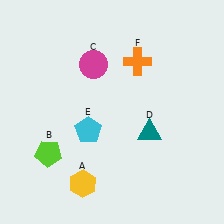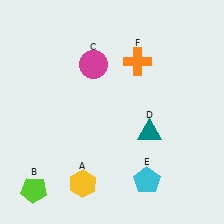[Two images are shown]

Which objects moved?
The objects that moved are: the lime pentagon (B), the cyan pentagon (E).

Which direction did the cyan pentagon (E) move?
The cyan pentagon (E) moved right.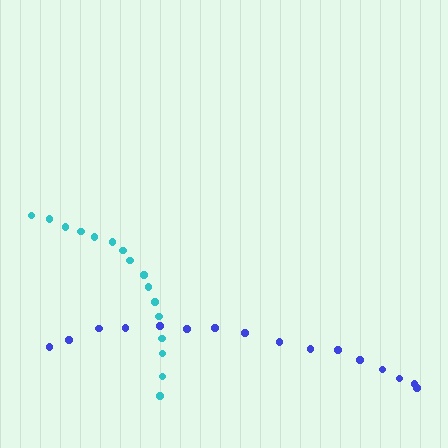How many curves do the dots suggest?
There are 2 distinct paths.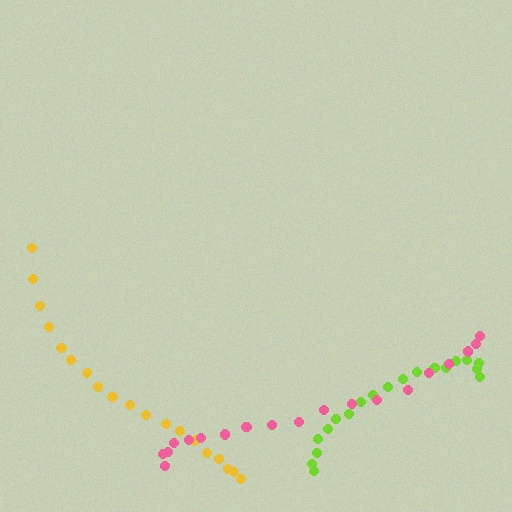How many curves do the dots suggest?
There are 3 distinct paths.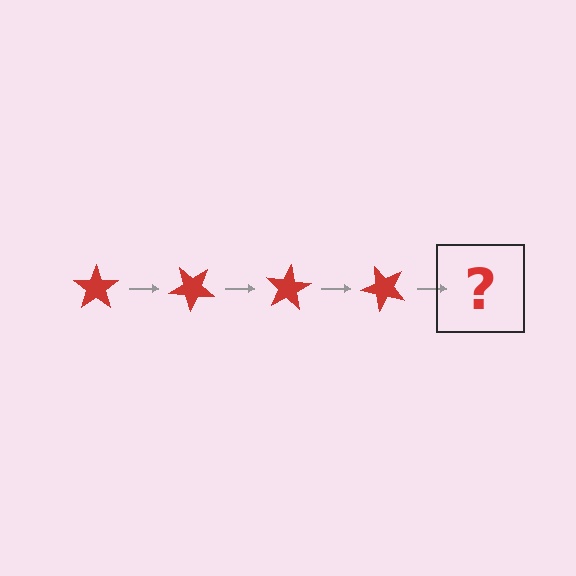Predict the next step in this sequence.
The next step is a red star rotated 160 degrees.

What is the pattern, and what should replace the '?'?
The pattern is that the star rotates 40 degrees each step. The '?' should be a red star rotated 160 degrees.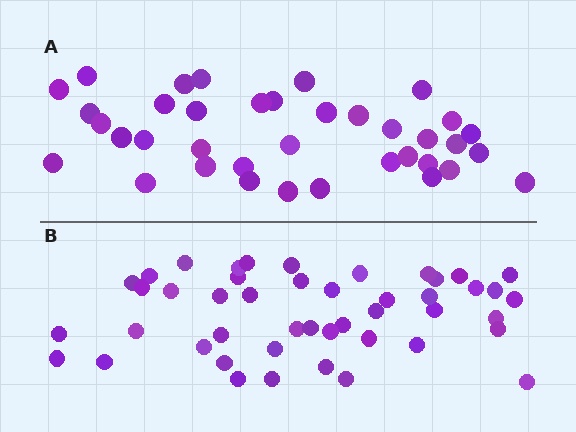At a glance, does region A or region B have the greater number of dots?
Region B (the bottom region) has more dots.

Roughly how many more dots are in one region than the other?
Region B has roughly 8 or so more dots than region A.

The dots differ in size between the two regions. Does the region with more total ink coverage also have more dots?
No. Region A has more total ink coverage because its dots are larger, but region B actually contains more individual dots. Total area can be misleading — the number of items is what matters here.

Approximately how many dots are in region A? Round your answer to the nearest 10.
About 40 dots. (The exact count is 37, which rounds to 40.)